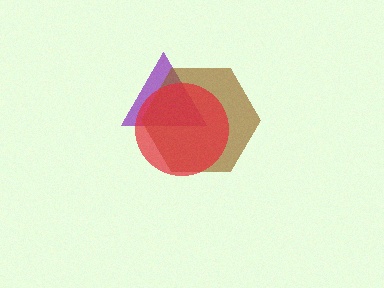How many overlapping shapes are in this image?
There are 3 overlapping shapes in the image.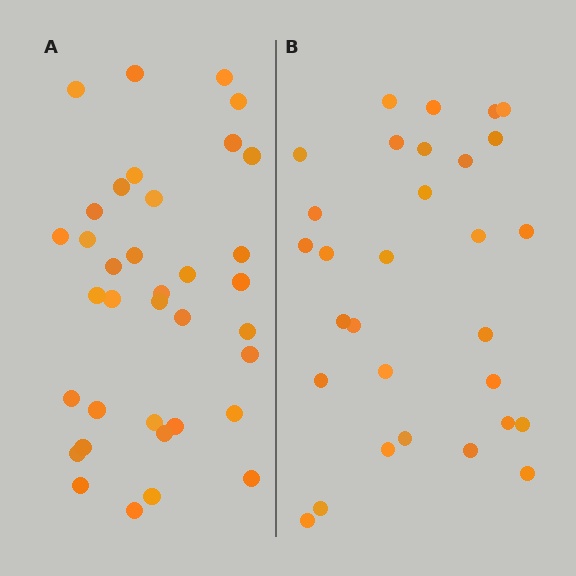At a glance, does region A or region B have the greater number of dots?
Region A (the left region) has more dots.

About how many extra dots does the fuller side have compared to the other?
Region A has about 6 more dots than region B.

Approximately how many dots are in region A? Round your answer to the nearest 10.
About 40 dots. (The exact count is 36, which rounds to 40.)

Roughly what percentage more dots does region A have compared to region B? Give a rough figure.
About 20% more.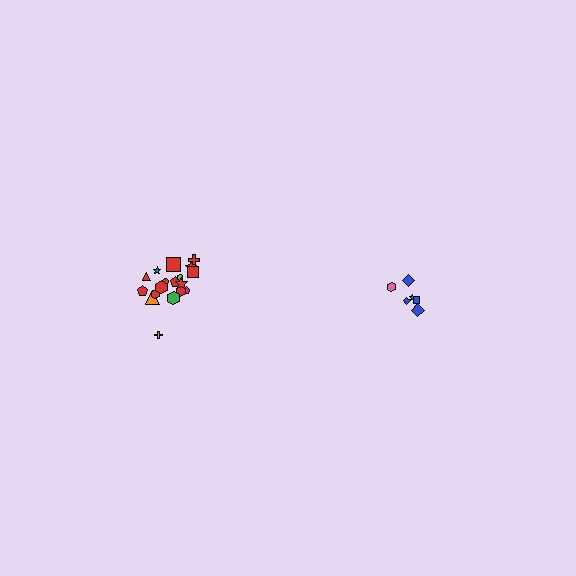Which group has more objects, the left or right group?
The left group.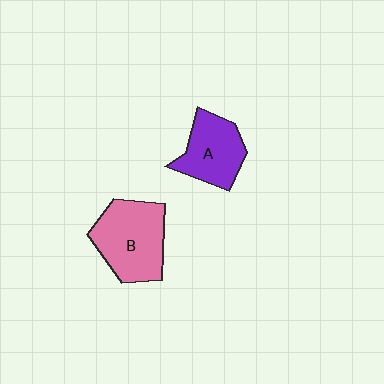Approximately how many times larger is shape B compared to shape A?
Approximately 1.3 times.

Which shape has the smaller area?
Shape A (purple).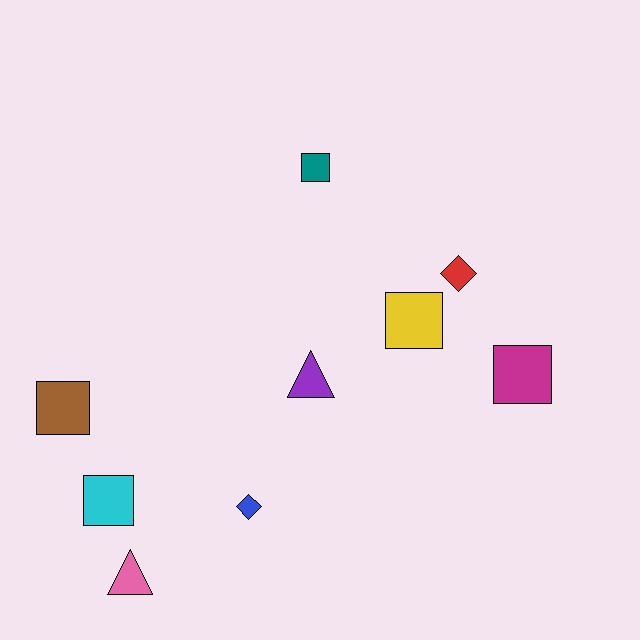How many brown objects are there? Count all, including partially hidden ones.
There is 1 brown object.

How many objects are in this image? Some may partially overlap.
There are 9 objects.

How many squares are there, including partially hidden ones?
There are 5 squares.